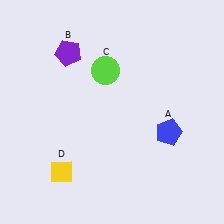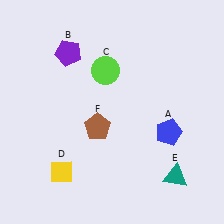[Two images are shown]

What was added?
A teal triangle (E), a brown pentagon (F) were added in Image 2.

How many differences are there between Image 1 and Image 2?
There are 2 differences between the two images.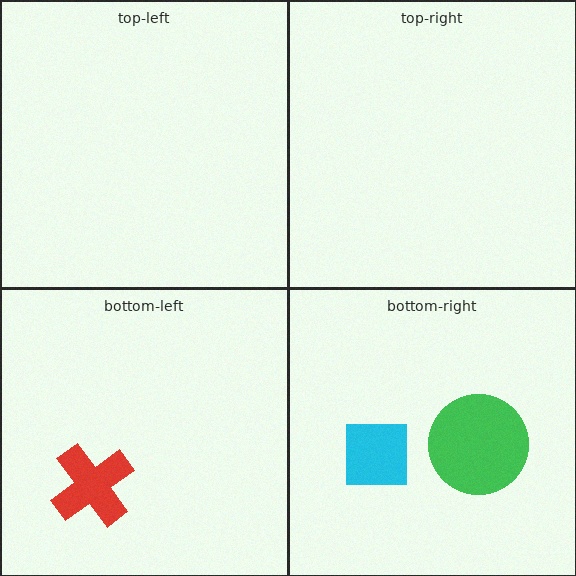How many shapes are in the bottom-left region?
1.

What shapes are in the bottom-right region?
The green circle, the cyan square.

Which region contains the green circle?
The bottom-right region.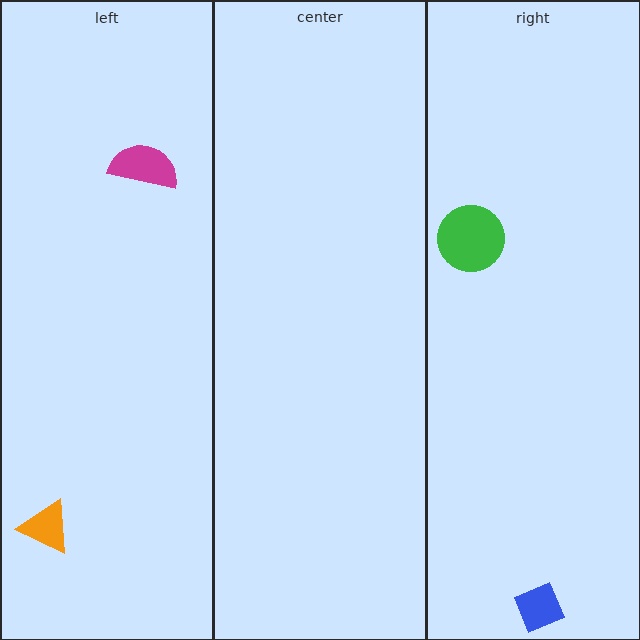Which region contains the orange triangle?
The left region.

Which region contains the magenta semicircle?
The left region.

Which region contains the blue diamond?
The right region.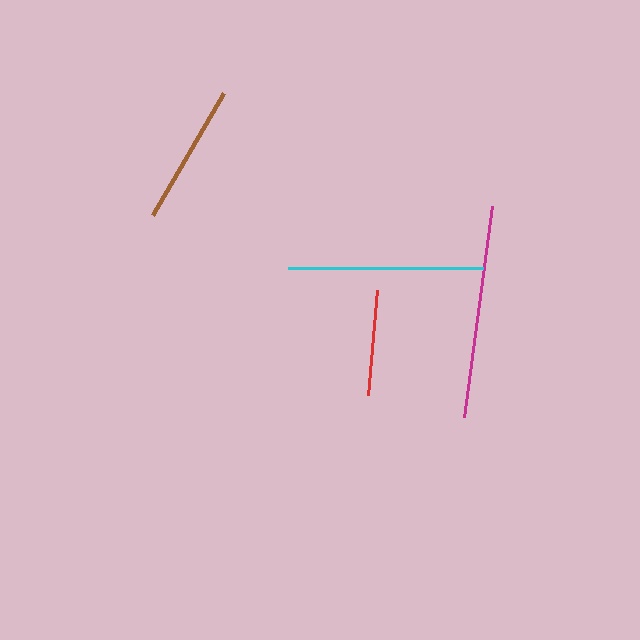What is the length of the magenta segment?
The magenta segment is approximately 213 pixels long.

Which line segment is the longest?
The magenta line is the longest at approximately 213 pixels.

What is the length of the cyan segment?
The cyan segment is approximately 195 pixels long.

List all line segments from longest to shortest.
From longest to shortest: magenta, cyan, brown, red.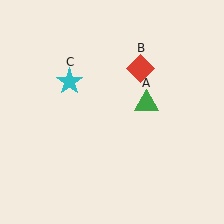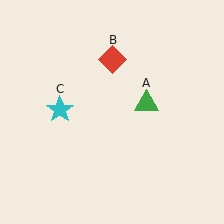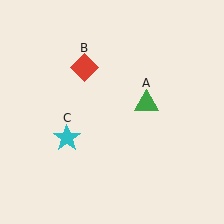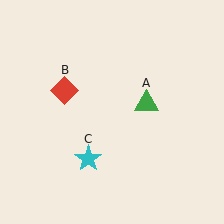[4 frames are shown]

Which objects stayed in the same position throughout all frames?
Green triangle (object A) remained stationary.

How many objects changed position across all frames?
2 objects changed position: red diamond (object B), cyan star (object C).